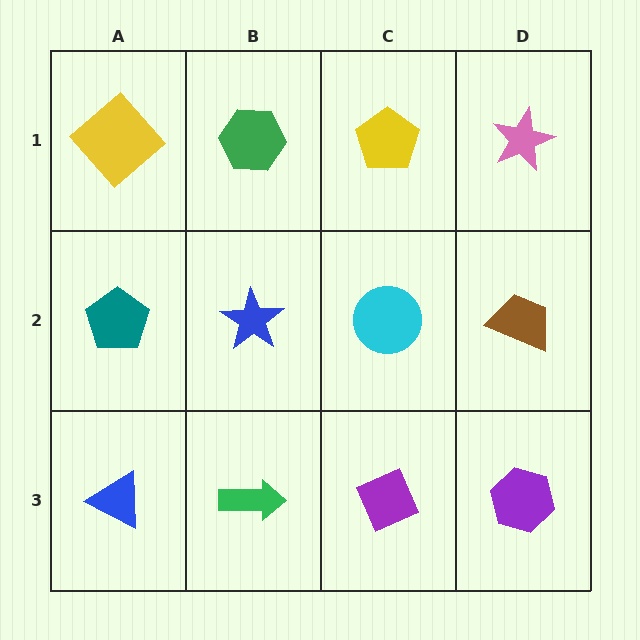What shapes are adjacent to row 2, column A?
A yellow diamond (row 1, column A), a blue triangle (row 3, column A), a blue star (row 2, column B).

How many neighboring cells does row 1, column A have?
2.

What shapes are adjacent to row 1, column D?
A brown trapezoid (row 2, column D), a yellow pentagon (row 1, column C).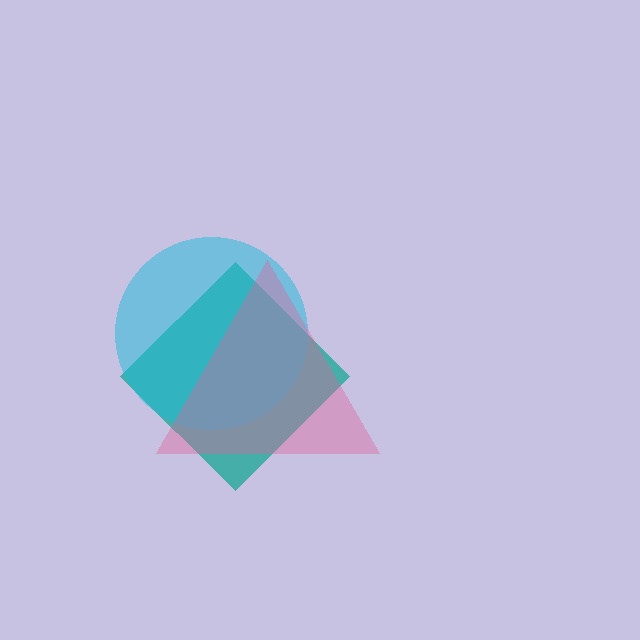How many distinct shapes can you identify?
There are 3 distinct shapes: a teal diamond, a cyan circle, a pink triangle.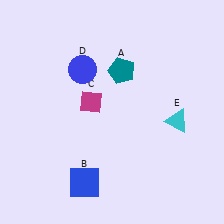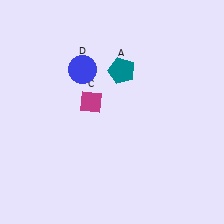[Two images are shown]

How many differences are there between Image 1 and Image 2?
There are 2 differences between the two images.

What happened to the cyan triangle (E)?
The cyan triangle (E) was removed in Image 2. It was in the bottom-right area of Image 1.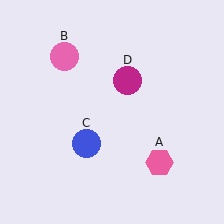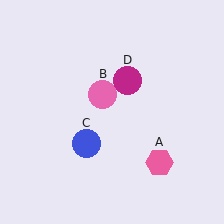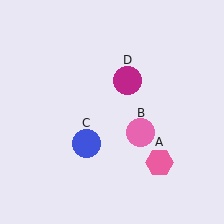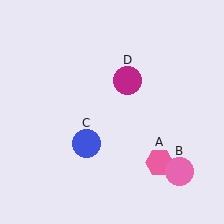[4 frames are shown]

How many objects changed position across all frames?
1 object changed position: pink circle (object B).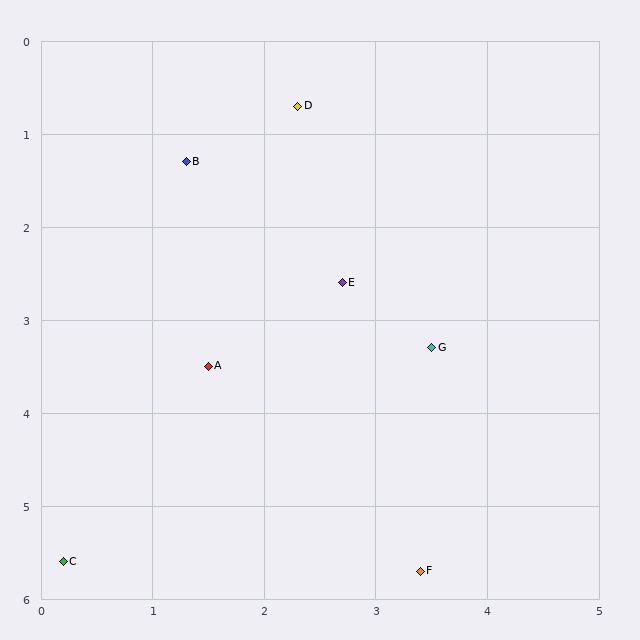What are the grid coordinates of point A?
Point A is at approximately (1.5, 3.5).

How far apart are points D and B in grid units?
Points D and B are about 1.2 grid units apart.